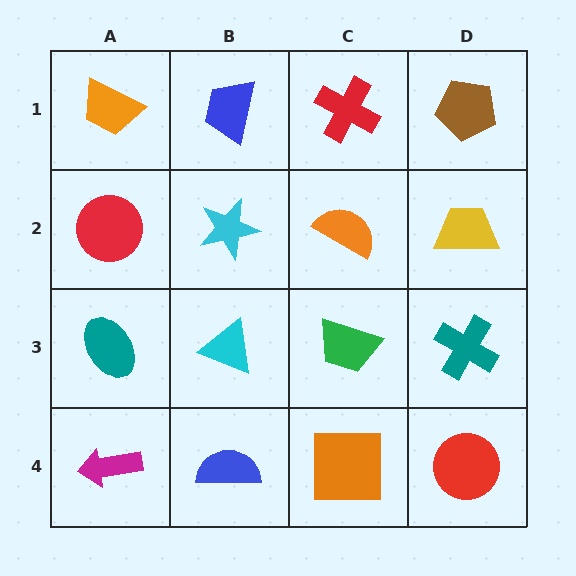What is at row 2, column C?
An orange semicircle.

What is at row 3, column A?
A teal ellipse.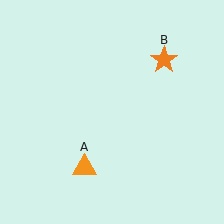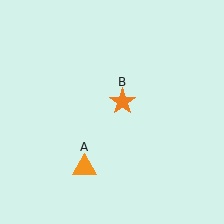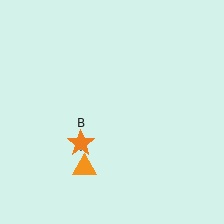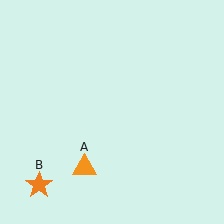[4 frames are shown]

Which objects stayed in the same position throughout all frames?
Orange triangle (object A) remained stationary.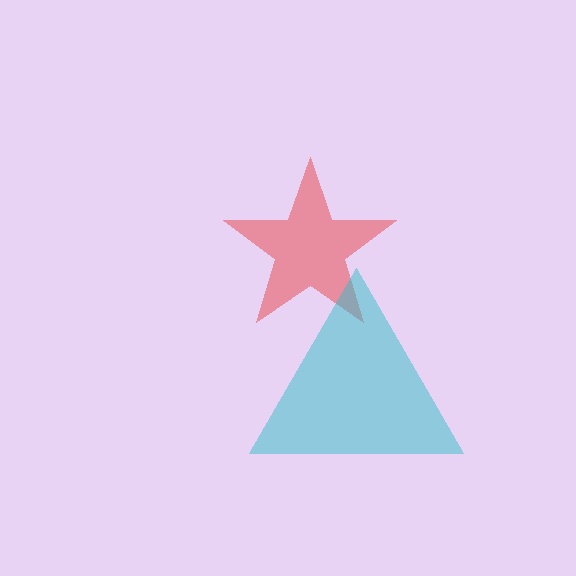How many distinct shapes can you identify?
There are 2 distinct shapes: a red star, a cyan triangle.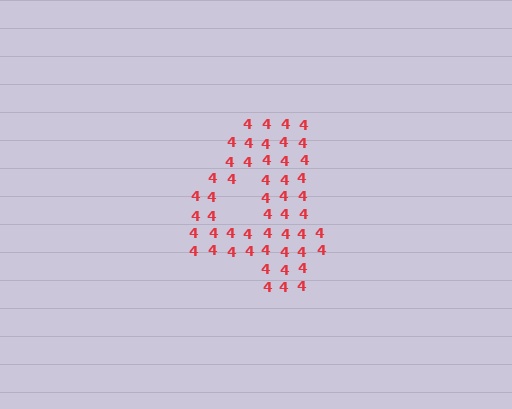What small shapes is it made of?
It is made of small digit 4's.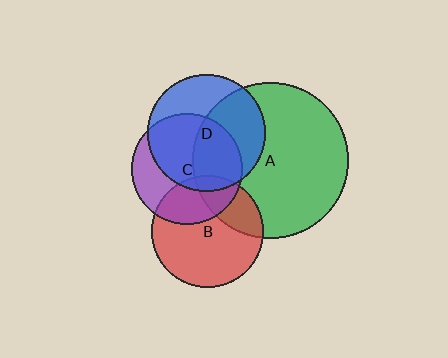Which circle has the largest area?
Circle A (green).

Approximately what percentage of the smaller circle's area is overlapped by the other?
Approximately 35%.